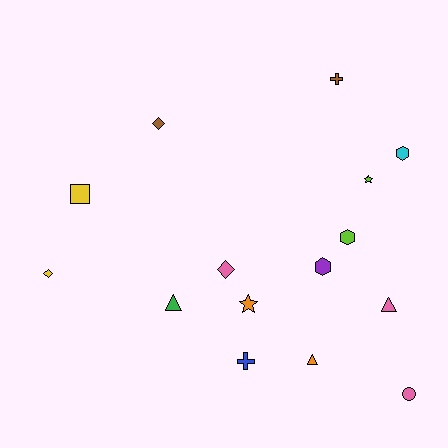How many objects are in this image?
There are 15 objects.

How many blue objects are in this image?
There is 1 blue object.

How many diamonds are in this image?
There are 3 diamonds.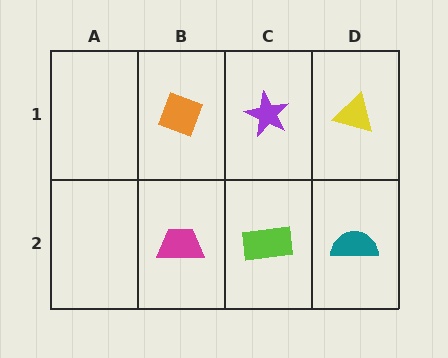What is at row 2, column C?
A lime rectangle.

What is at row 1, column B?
An orange diamond.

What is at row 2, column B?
A magenta trapezoid.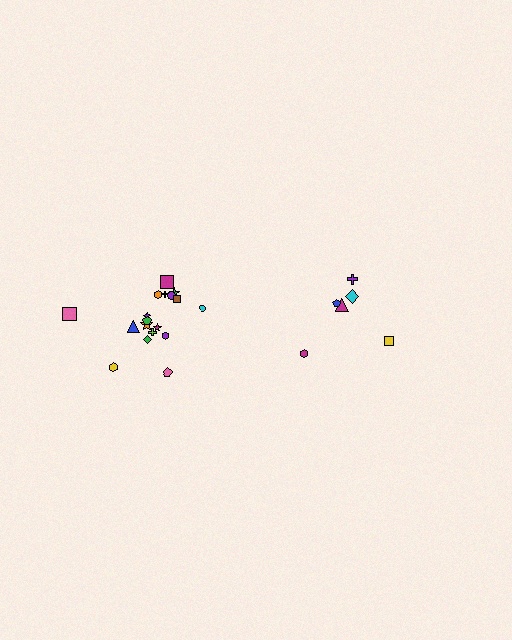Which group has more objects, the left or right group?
The left group.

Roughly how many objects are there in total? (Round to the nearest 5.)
Roughly 25 objects in total.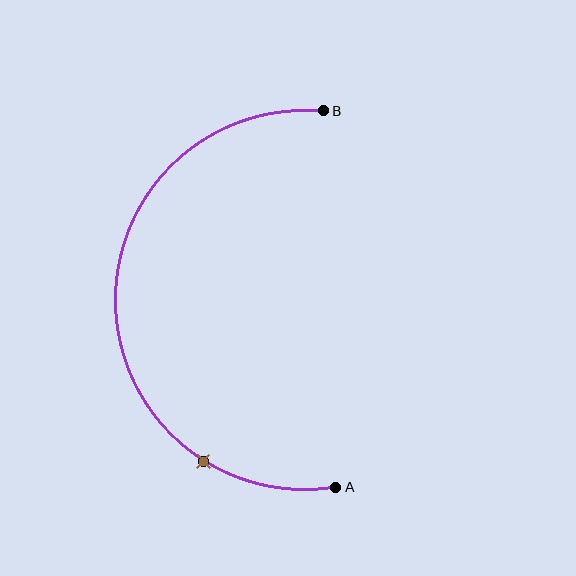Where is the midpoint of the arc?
The arc midpoint is the point on the curve farthest from the straight line joining A and B. It sits to the left of that line.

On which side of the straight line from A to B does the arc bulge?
The arc bulges to the left of the straight line connecting A and B.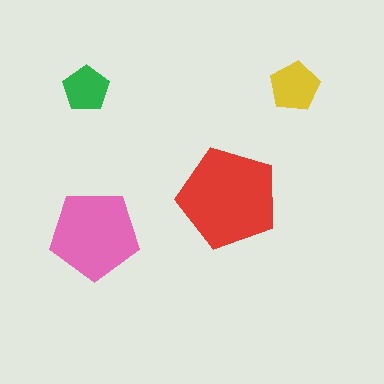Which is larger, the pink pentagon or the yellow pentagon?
The pink one.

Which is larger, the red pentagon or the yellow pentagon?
The red one.